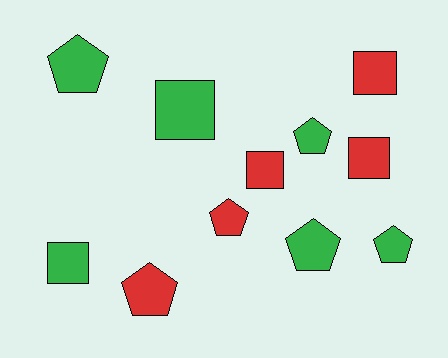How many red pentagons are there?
There are 2 red pentagons.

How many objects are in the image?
There are 11 objects.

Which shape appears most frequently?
Pentagon, with 6 objects.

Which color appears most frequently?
Green, with 6 objects.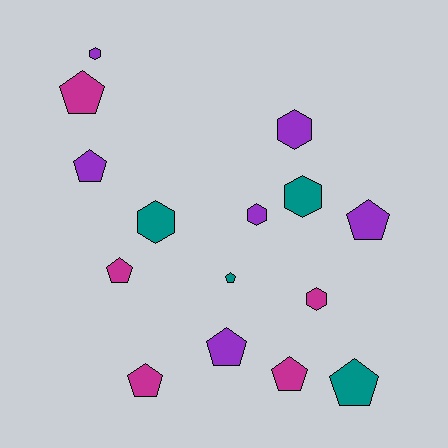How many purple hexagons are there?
There are 3 purple hexagons.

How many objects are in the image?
There are 15 objects.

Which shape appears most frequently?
Pentagon, with 9 objects.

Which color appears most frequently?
Purple, with 6 objects.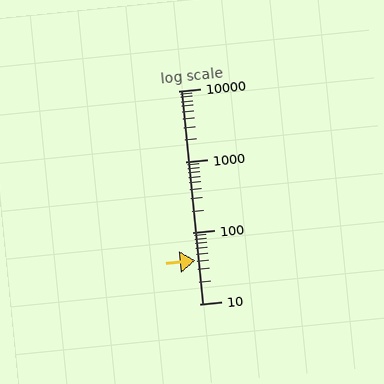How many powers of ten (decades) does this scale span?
The scale spans 3 decades, from 10 to 10000.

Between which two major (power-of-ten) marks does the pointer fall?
The pointer is between 10 and 100.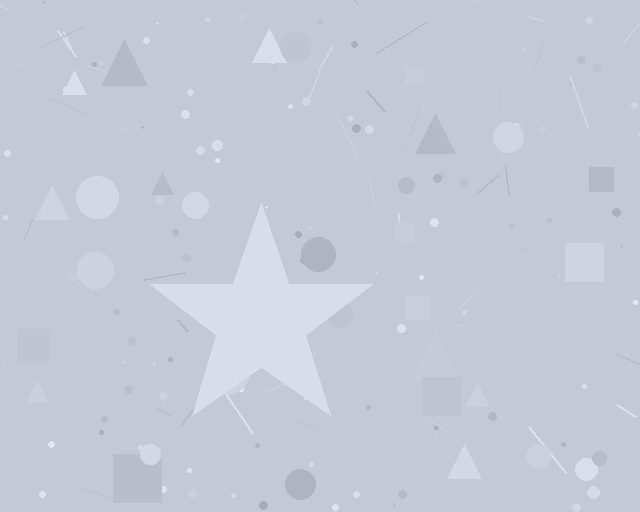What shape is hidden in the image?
A star is hidden in the image.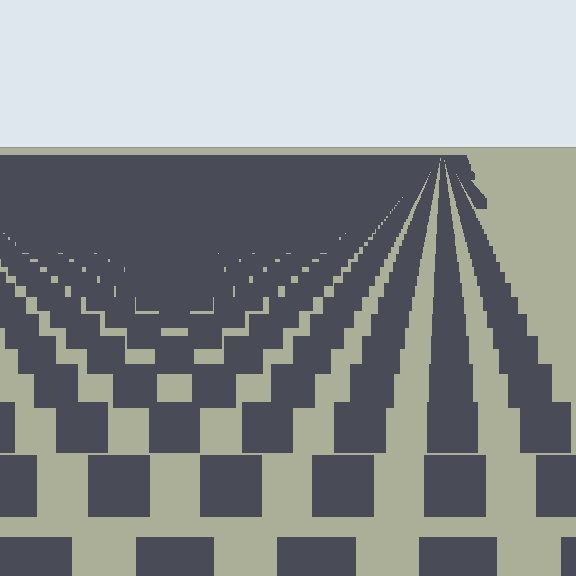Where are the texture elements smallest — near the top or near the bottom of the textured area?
Near the top.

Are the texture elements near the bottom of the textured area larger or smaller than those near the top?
Larger. Near the bottom, elements are closer to the viewer and appear at a bigger on-screen size.